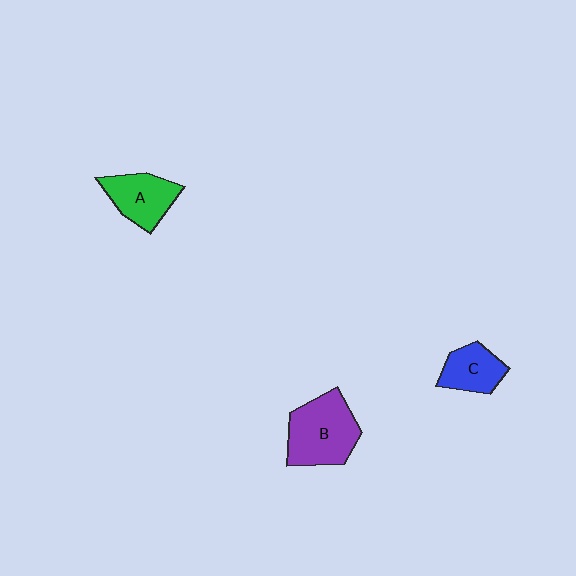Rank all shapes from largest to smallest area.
From largest to smallest: B (purple), A (green), C (blue).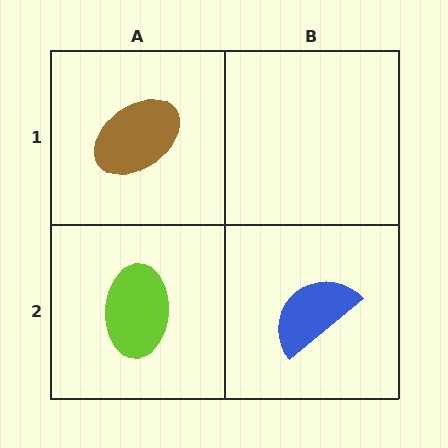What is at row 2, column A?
A lime ellipse.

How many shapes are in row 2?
2 shapes.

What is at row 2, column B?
A blue semicircle.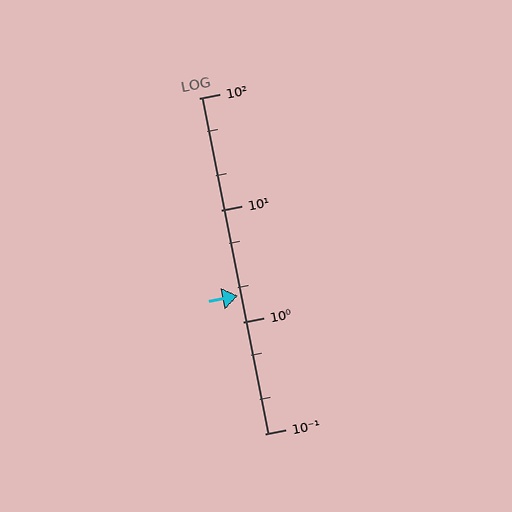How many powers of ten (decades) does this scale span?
The scale spans 3 decades, from 0.1 to 100.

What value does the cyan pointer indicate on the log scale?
The pointer indicates approximately 1.7.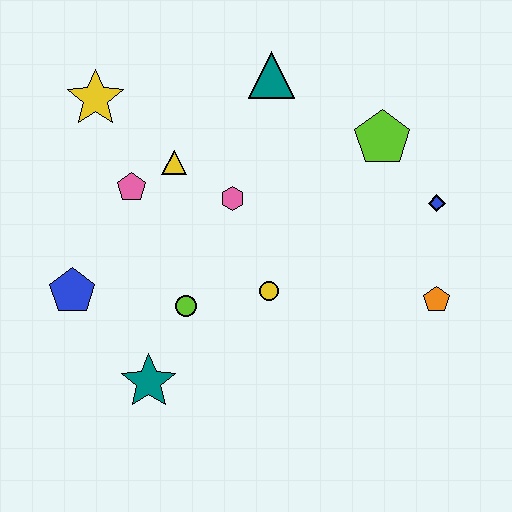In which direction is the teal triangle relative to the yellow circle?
The teal triangle is above the yellow circle.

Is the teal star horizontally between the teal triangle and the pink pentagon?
Yes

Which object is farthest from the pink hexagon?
The orange pentagon is farthest from the pink hexagon.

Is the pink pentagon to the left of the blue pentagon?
No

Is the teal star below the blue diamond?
Yes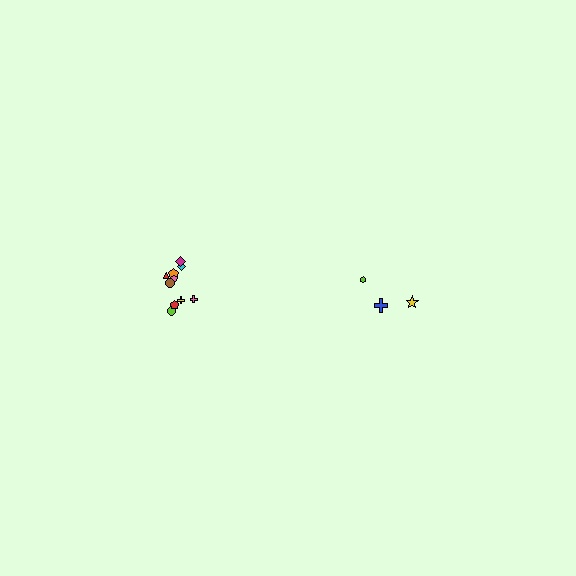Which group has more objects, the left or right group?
The left group.